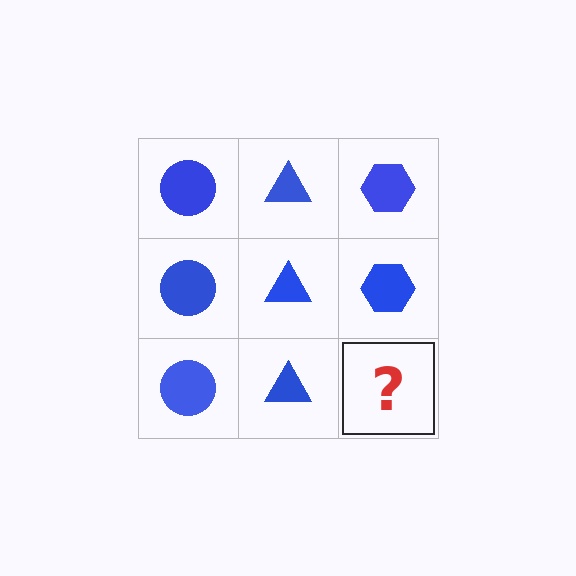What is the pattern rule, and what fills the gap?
The rule is that each column has a consistent shape. The gap should be filled with a blue hexagon.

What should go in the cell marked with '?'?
The missing cell should contain a blue hexagon.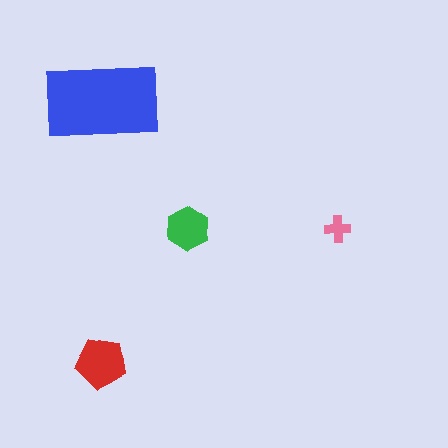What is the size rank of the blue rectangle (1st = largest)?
1st.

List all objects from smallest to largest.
The pink cross, the green hexagon, the red pentagon, the blue rectangle.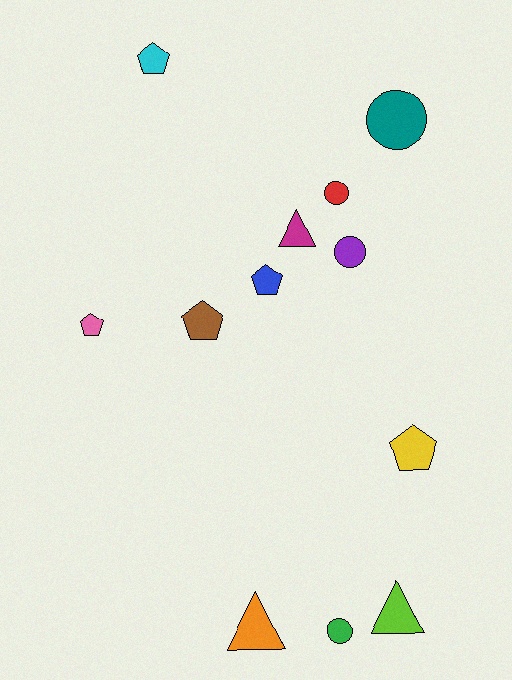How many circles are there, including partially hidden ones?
There are 4 circles.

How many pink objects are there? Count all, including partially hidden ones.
There is 1 pink object.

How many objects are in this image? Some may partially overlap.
There are 12 objects.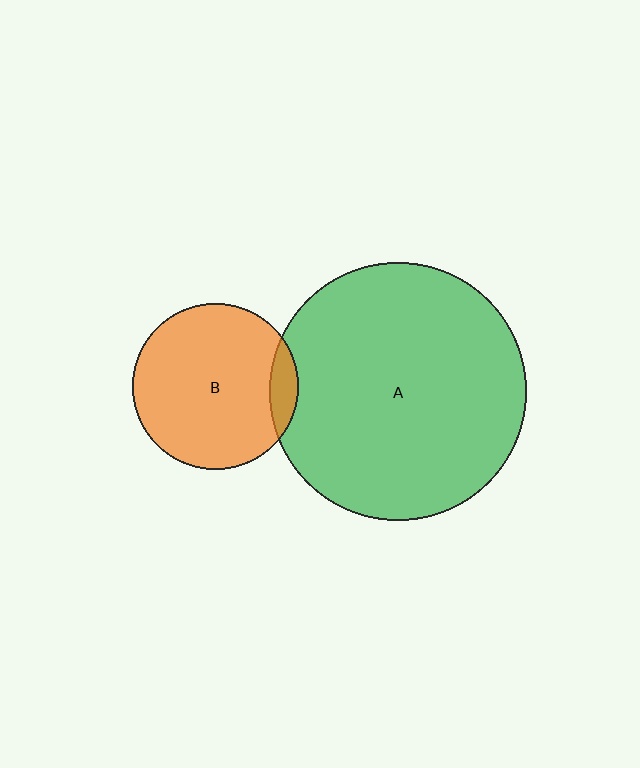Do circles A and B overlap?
Yes.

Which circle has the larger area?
Circle A (green).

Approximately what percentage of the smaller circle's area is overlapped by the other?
Approximately 10%.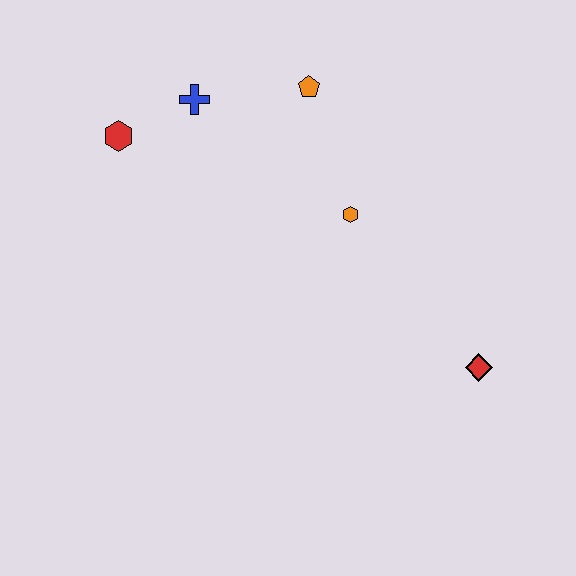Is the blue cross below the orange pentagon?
Yes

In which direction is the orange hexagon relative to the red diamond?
The orange hexagon is above the red diamond.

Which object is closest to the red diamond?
The orange hexagon is closest to the red diamond.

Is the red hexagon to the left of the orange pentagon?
Yes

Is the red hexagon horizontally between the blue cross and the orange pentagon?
No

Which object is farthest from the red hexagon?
The red diamond is farthest from the red hexagon.